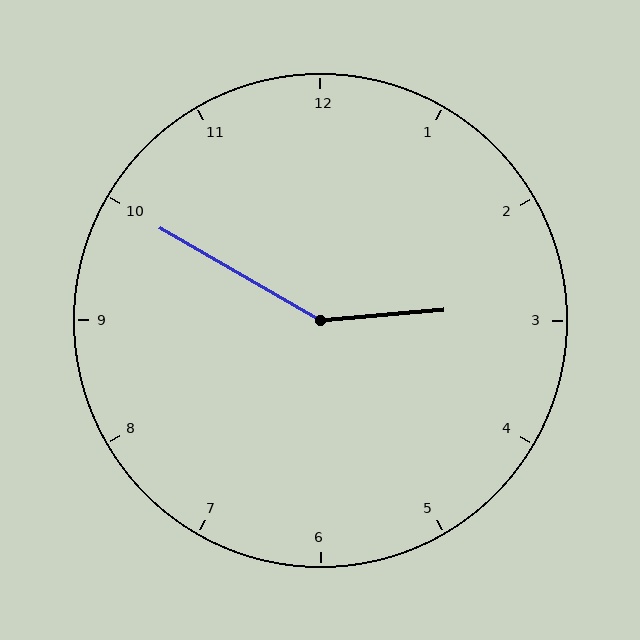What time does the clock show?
2:50.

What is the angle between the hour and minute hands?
Approximately 145 degrees.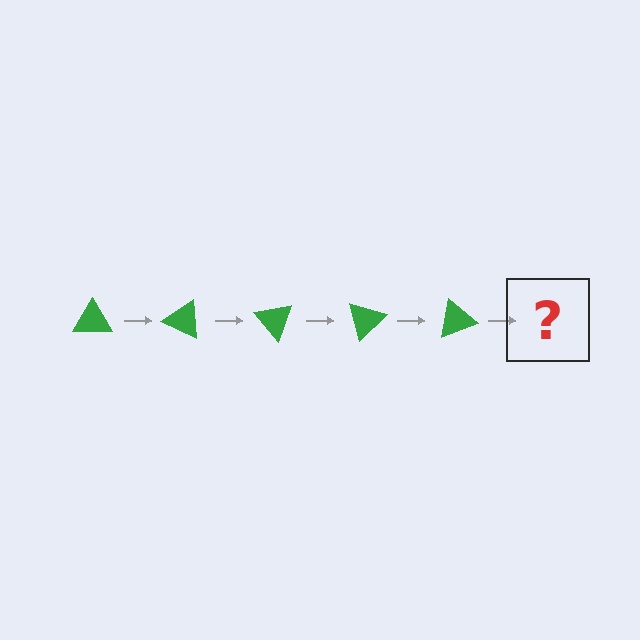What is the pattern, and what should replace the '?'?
The pattern is that the triangle rotates 25 degrees each step. The '?' should be a green triangle rotated 125 degrees.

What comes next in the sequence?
The next element should be a green triangle rotated 125 degrees.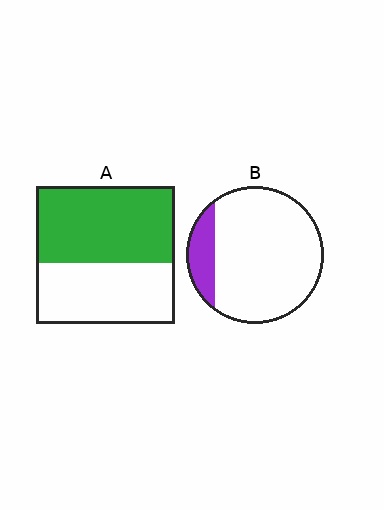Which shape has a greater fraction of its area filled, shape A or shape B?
Shape A.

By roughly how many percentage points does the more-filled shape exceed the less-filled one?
By roughly 40 percentage points (A over B).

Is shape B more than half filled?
No.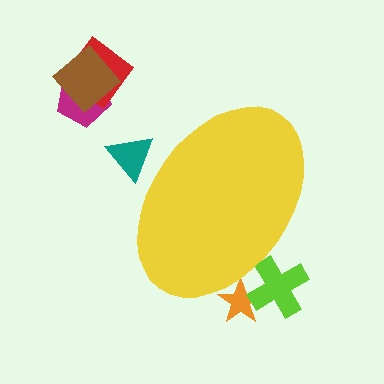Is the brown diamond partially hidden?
No, the brown diamond is fully visible.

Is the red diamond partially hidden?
No, the red diamond is fully visible.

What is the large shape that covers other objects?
A yellow ellipse.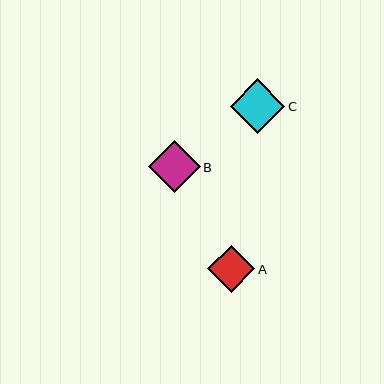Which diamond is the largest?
Diamond C is the largest with a size of approximately 54 pixels.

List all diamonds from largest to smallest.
From largest to smallest: C, B, A.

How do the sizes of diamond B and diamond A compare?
Diamond B and diamond A are approximately the same size.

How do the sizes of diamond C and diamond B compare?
Diamond C and diamond B are approximately the same size.